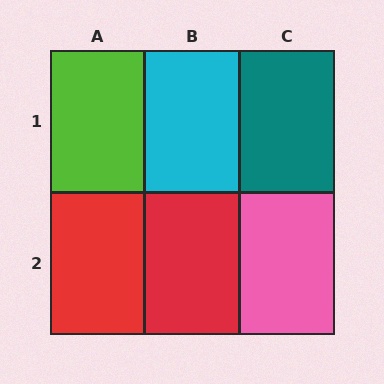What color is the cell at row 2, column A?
Red.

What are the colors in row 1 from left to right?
Lime, cyan, teal.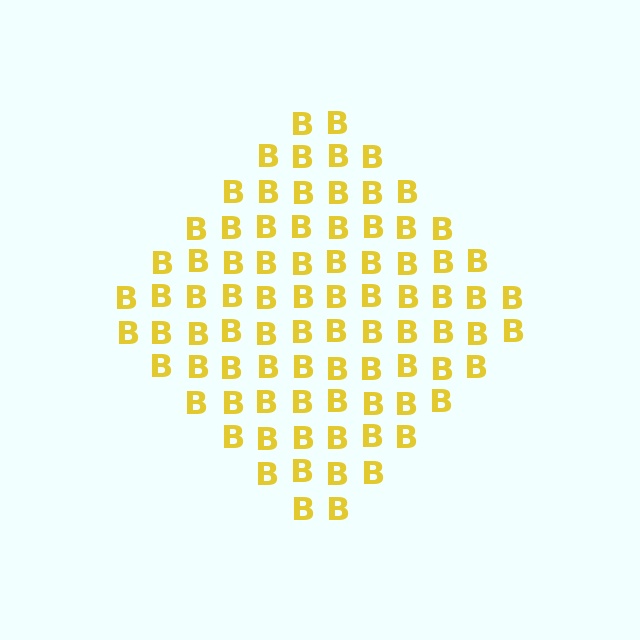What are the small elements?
The small elements are letter B's.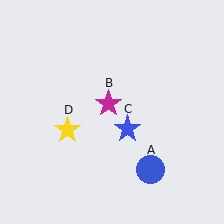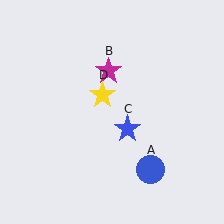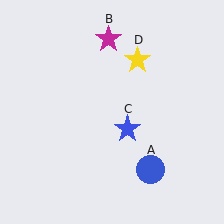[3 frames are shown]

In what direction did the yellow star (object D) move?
The yellow star (object D) moved up and to the right.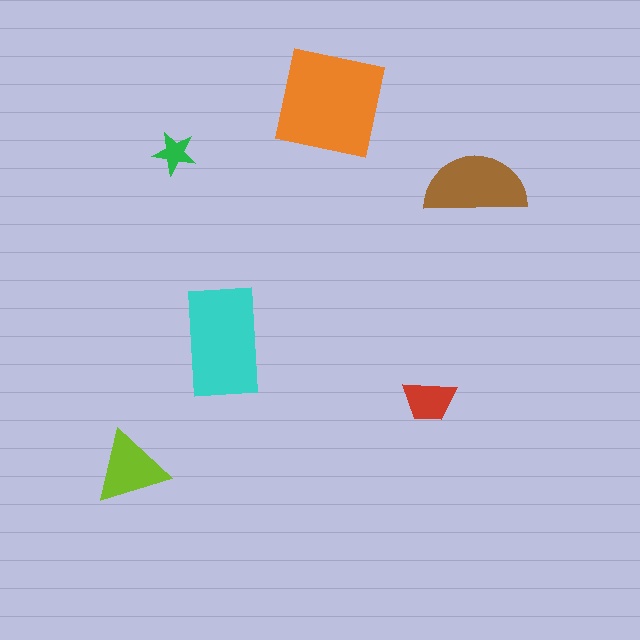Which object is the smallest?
The green star.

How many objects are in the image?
There are 6 objects in the image.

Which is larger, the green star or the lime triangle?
The lime triangle.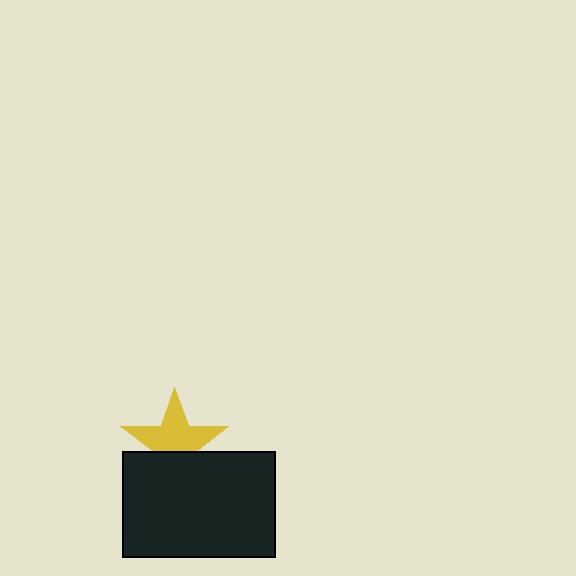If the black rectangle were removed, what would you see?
You would see the complete yellow star.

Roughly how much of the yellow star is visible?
Most of it is visible (roughly 65%).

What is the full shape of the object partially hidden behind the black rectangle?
The partially hidden object is a yellow star.